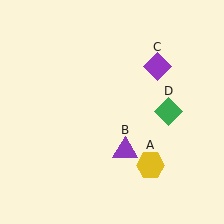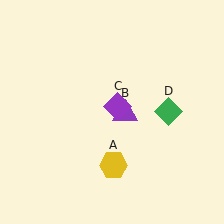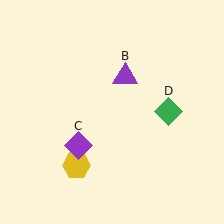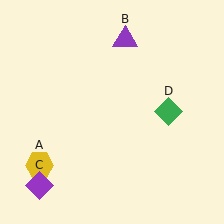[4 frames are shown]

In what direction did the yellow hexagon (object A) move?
The yellow hexagon (object A) moved left.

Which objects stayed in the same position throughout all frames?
Green diamond (object D) remained stationary.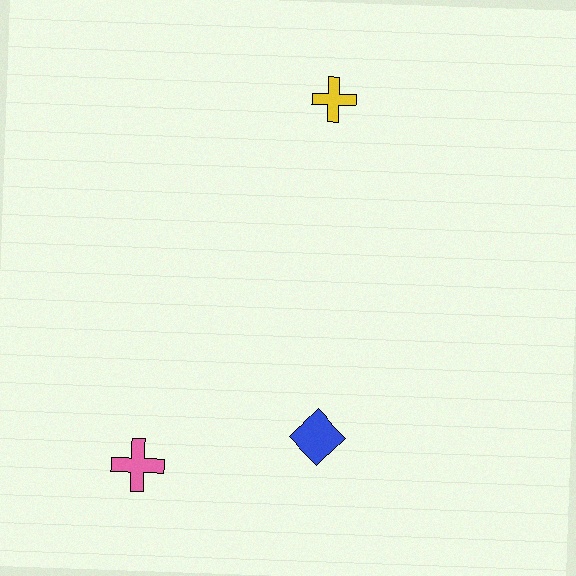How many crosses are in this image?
There are 2 crosses.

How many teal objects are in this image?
There are no teal objects.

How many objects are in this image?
There are 3 objects.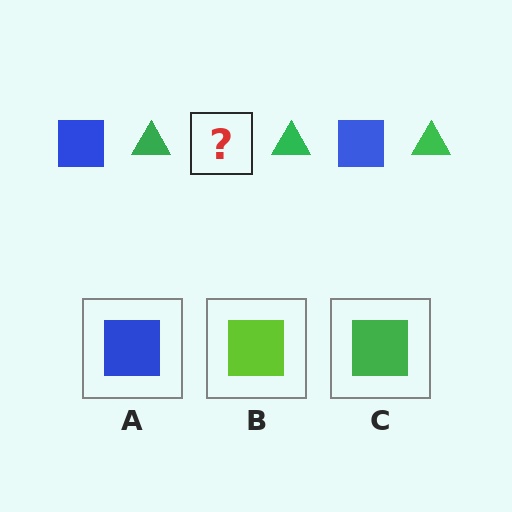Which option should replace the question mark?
Option A.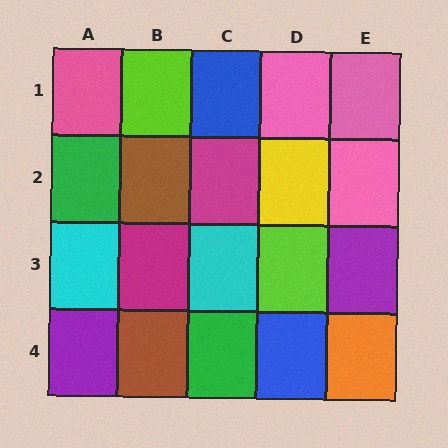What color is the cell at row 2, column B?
Brown.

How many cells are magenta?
2 cells are magenta.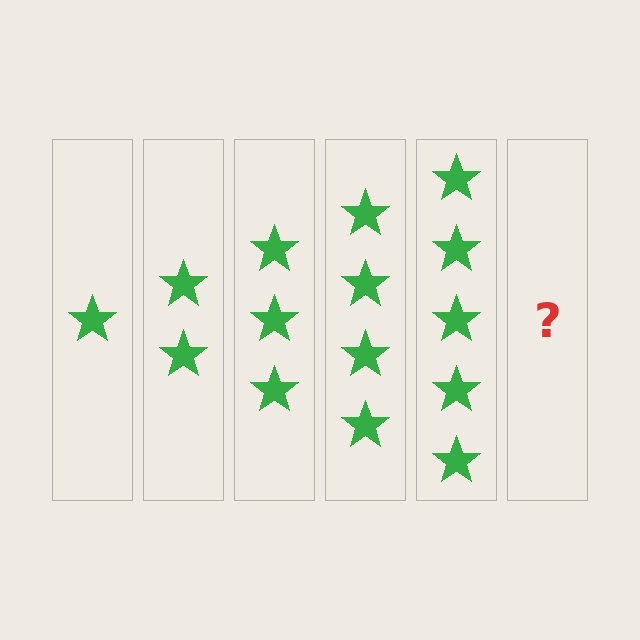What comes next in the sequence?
The next element should be 6 stars.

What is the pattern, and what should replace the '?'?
The pattern is that each step adds one more star. The '?' should be 6 stars.